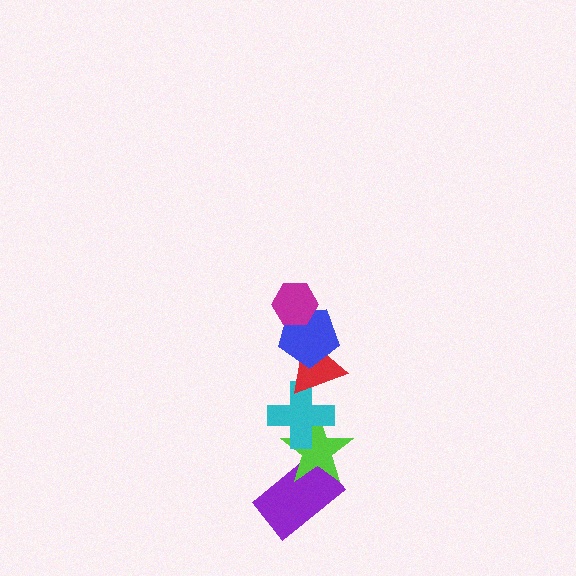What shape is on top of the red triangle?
The blue pentagon is on top of the red triangle.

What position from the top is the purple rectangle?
The purple rectangle is 6th from the top.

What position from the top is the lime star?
The lime star is 5th from the top.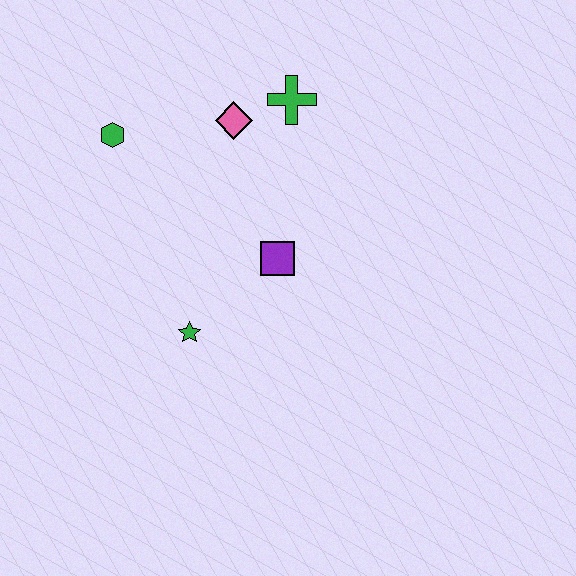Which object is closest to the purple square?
The green star is closest to the purple square.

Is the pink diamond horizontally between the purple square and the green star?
Yes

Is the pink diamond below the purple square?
No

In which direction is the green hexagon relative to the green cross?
The green hexagon is to the left of the green cross.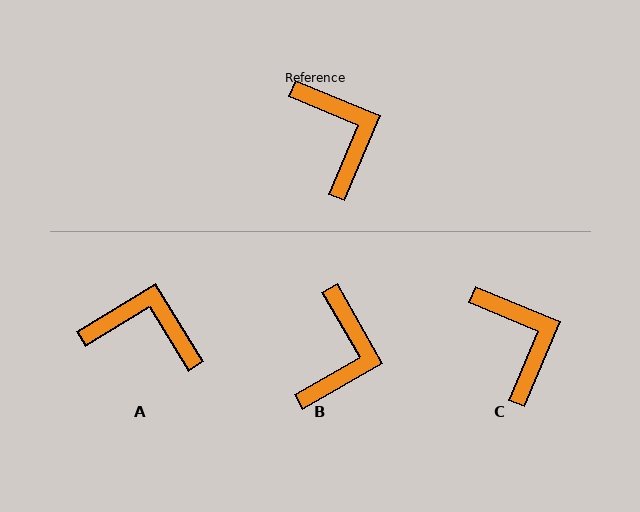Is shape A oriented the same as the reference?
No, it is off by about 54 degrees.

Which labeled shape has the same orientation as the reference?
C.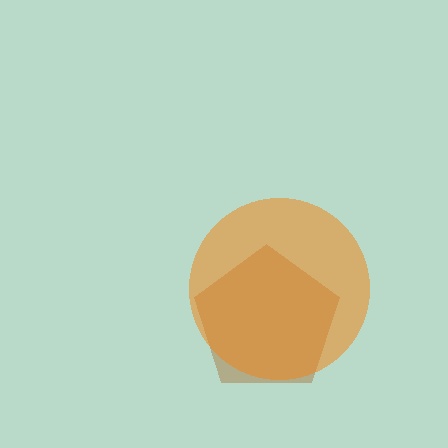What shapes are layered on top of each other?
The layered shapes are: a brown pentagon, an orange circle.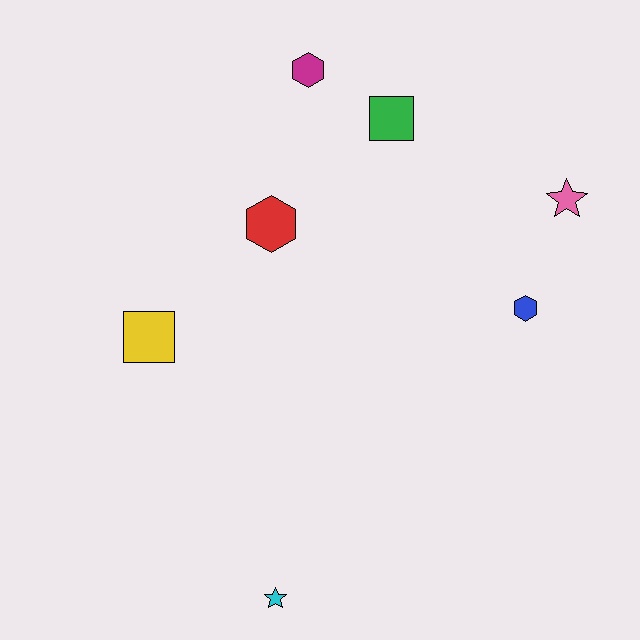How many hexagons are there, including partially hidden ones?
There are 3 hexagons.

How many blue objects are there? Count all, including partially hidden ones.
There is 1 blue object.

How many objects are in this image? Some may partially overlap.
There are 7 objects.